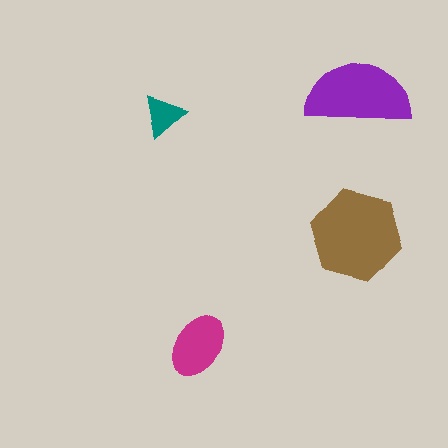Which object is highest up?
The purple semicircle is topmost.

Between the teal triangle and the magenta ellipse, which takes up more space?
The magenta ellipse.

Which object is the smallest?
The teal triangle.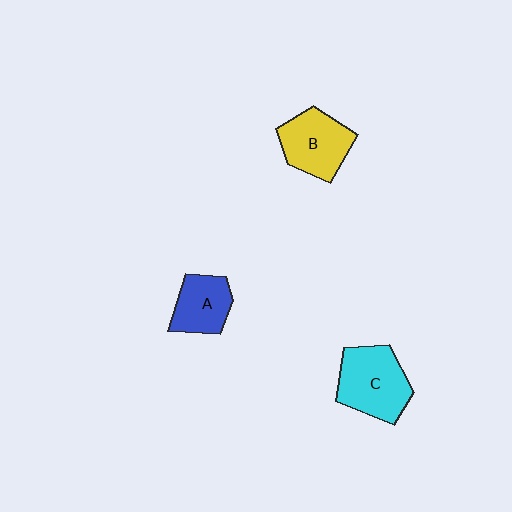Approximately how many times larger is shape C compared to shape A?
Approximately 1.5 times.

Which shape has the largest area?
Shape C (cyan).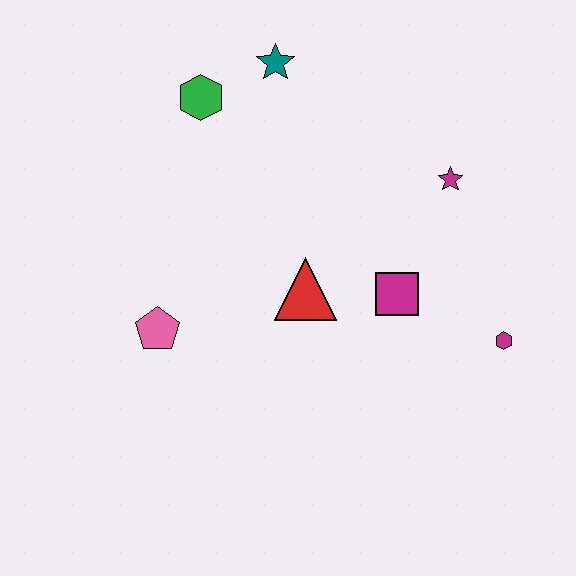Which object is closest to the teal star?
The green hexagon is closest to the teal star.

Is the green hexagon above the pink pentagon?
Yes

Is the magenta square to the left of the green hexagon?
No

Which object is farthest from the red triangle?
The teal star is farthest from the red triangle.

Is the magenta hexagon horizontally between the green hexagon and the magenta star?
No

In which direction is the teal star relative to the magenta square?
The teal star is above the magenta square.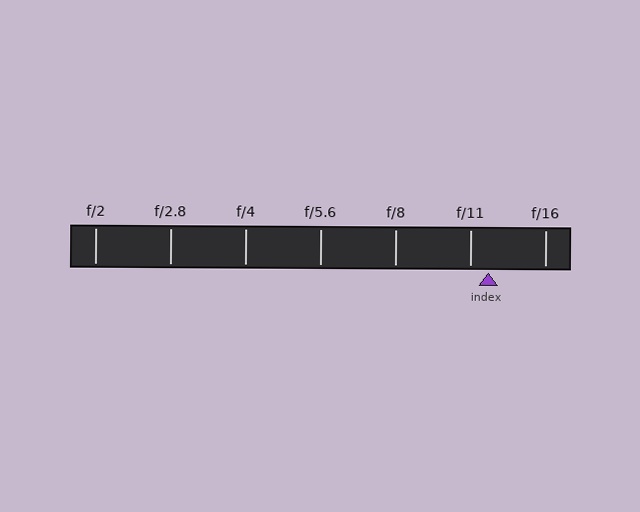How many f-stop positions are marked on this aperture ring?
There are 7 f-stop positions marked.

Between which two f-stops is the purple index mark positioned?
The index mark is between f/11 and f/16.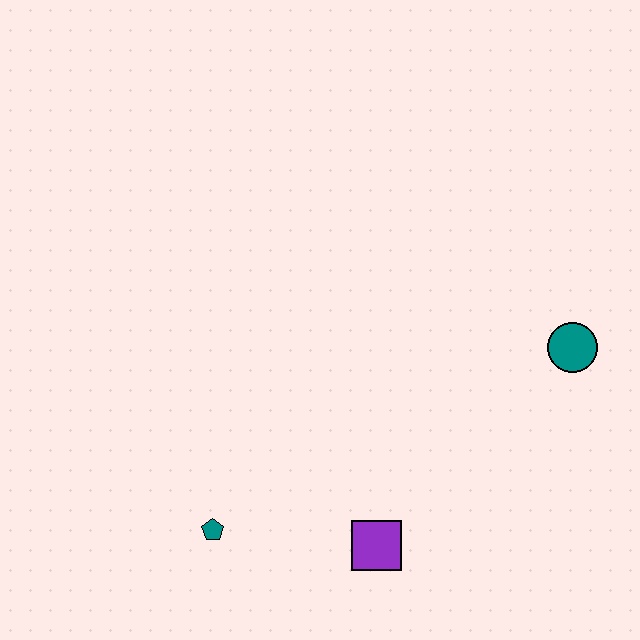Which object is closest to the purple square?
The teal pentagon is closest to the purple square.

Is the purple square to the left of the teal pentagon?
No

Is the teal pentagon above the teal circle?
No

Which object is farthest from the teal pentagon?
The teal circle is farthest from the teal pentagon.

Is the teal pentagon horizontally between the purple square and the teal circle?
No